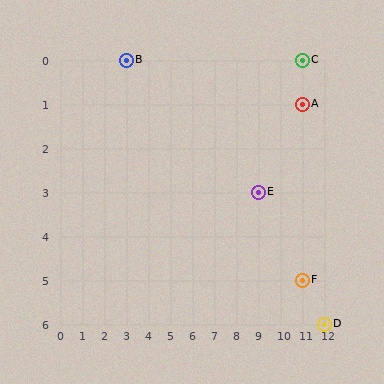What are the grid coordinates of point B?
Point B is at grid coordinates (3, 0).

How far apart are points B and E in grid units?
Points B and E are 6 columns and 3 rows apart (about 6.7 grid units diagonally).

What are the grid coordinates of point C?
Point C is at grid coordinates (11, 0).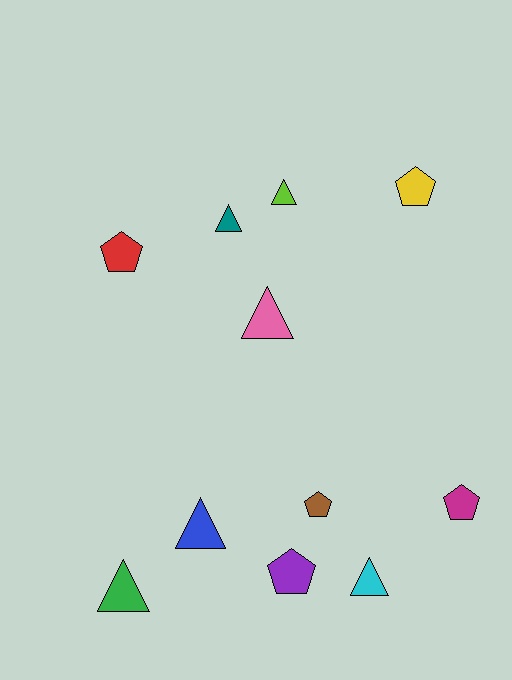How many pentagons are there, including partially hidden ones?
There are 5 pentagons.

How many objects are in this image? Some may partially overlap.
There are 11 objects.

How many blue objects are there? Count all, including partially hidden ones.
There is 1 blue object.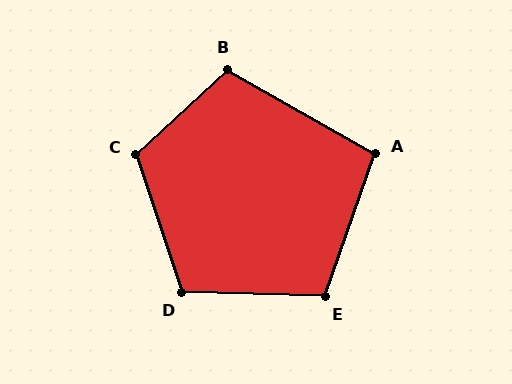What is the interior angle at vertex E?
Approximately 108 degrees (obtuse).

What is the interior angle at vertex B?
Approximately 107 degrees (obtuse).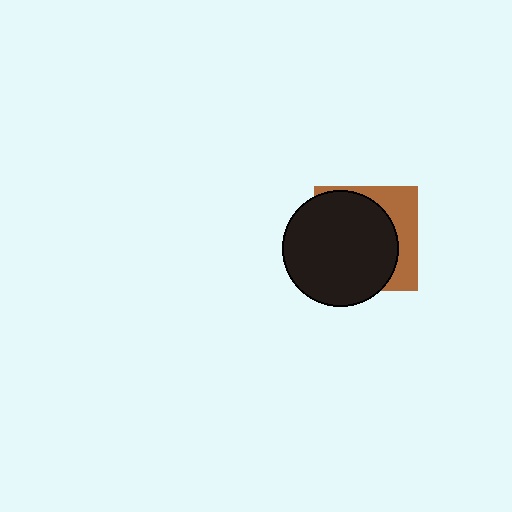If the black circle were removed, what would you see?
You would see the complete brown square.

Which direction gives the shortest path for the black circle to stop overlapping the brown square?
Moving left gives the shortest separation.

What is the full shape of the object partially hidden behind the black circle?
The partially hidden object is a brown square.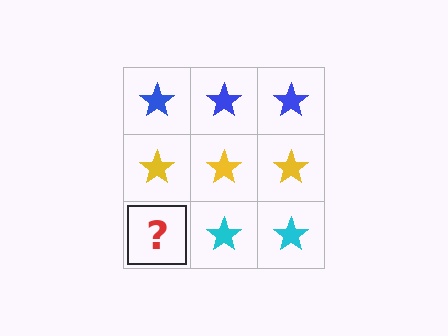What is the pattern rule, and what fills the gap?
The rule is that each row has a consistent color. The gap should be filled with a cyan star.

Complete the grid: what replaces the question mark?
The question mark should be replaced with a cyan star.